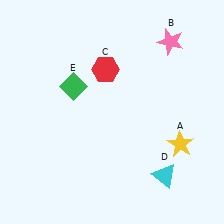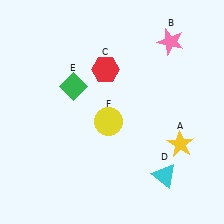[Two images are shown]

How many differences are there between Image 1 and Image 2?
There is 1 difference between the two images.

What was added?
A yellow circle (F) was added in Image 2.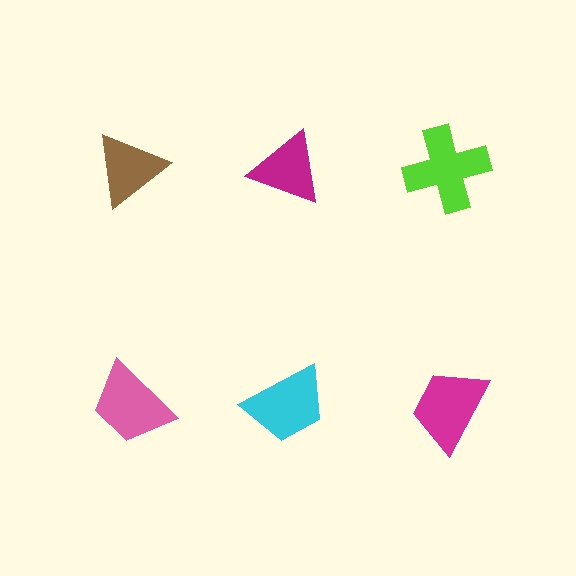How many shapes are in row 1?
3 shapes.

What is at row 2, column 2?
A cyan trapezoid.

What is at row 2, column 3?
A magenta trapezoid.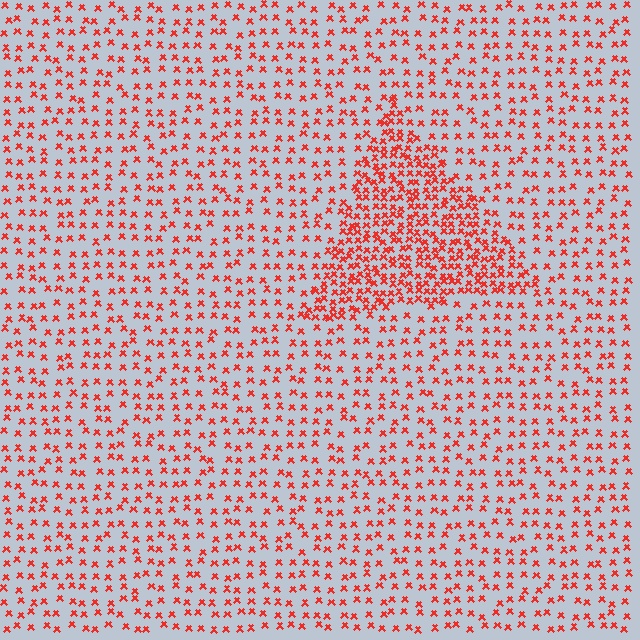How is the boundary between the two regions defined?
The boundary is defined by a change in element density (approximately 2.3x ratio). All elements are the same color, size, and shape.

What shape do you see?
I see a triangle.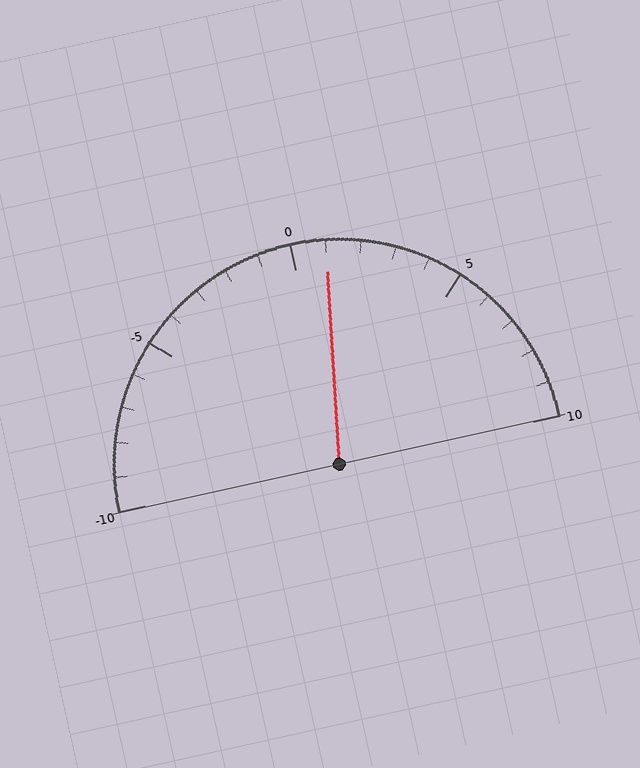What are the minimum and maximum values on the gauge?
The gauge ranges from -10 to 10.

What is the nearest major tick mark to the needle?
The nearest major tick mark is 0.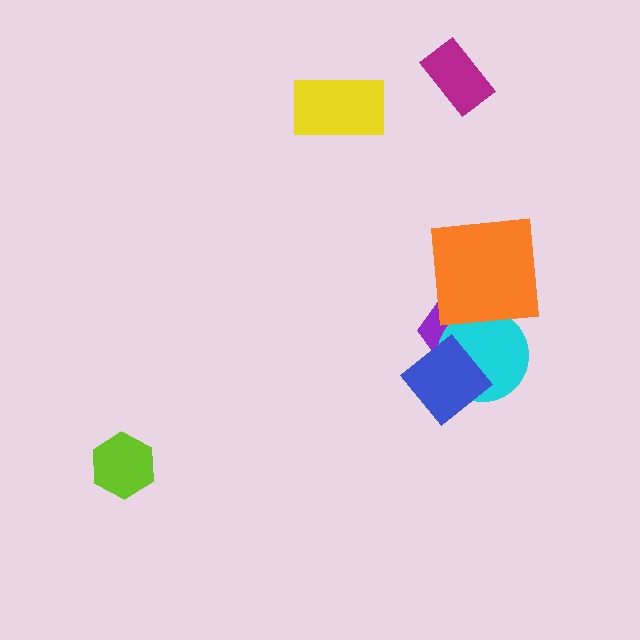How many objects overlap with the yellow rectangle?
0 objects overlap with the yellow rectangle.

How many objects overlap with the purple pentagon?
3 objects overlap with the purple pentagon.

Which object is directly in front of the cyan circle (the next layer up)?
The orange square is directly in front of the cyan circle.